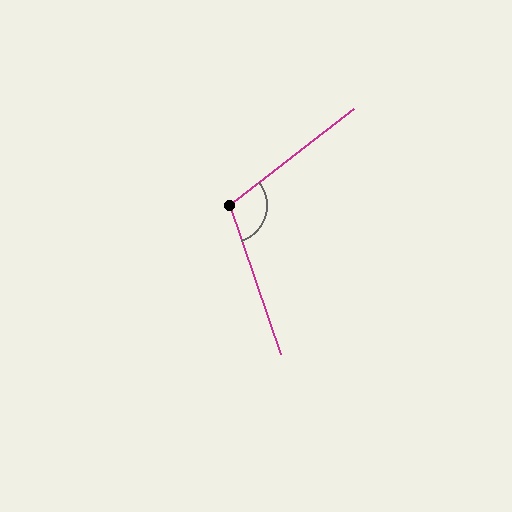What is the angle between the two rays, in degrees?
Approximately 109 degrees.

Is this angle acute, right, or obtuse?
It is obtuse.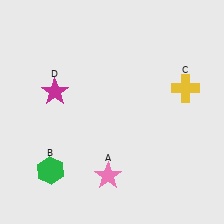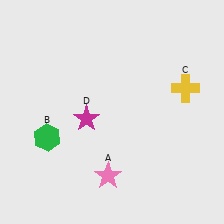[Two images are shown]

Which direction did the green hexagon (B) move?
The green hexagon (B) moved up.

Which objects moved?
The objects that moved are: the green hexagon (B), the magenta star (D).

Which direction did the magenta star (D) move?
The magenta star (D) moved right.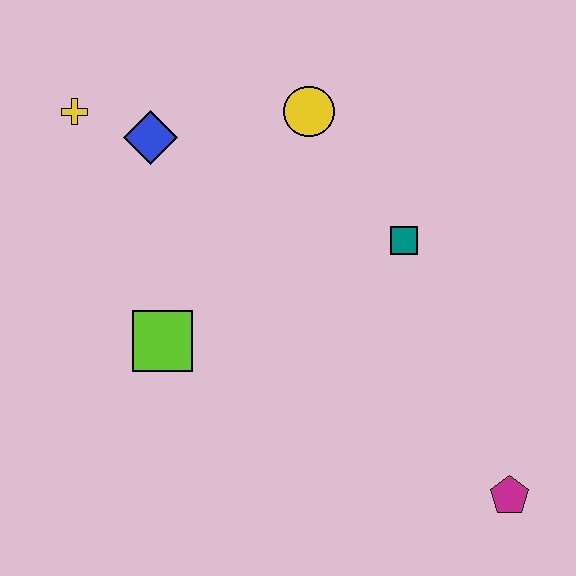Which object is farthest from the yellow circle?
The magenta pentagon is farthest from the yellow circle.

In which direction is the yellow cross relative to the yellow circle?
The yellow cross is to the left of the yellow circle.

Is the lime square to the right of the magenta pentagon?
No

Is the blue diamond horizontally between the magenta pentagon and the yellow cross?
Yes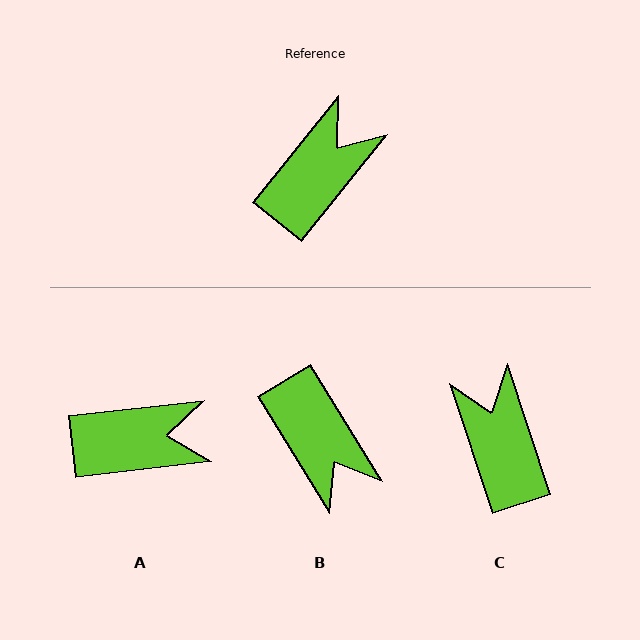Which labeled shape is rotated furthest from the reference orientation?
B, about 110 degrees away.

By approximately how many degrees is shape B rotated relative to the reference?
Approximately 110 degrees clockwise.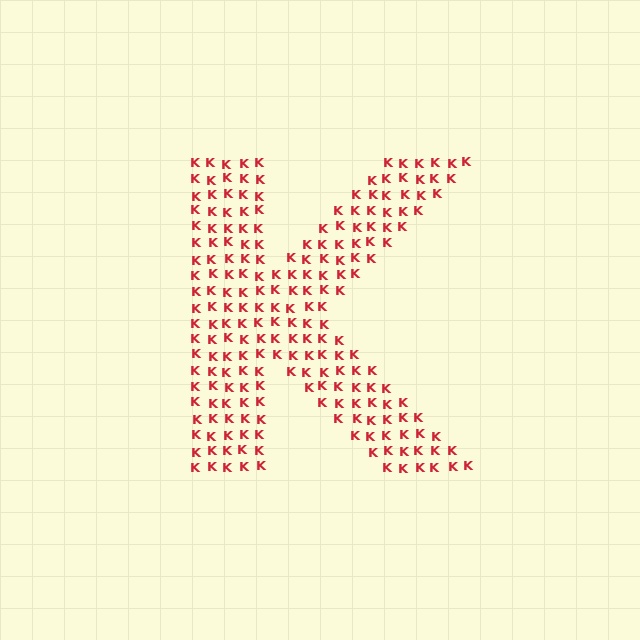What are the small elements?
The small elements are letter K's.